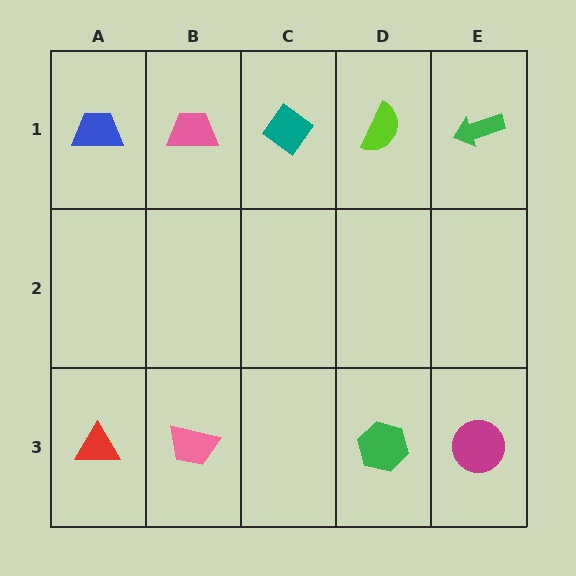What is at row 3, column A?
A red triangle.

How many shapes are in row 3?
4 shapes.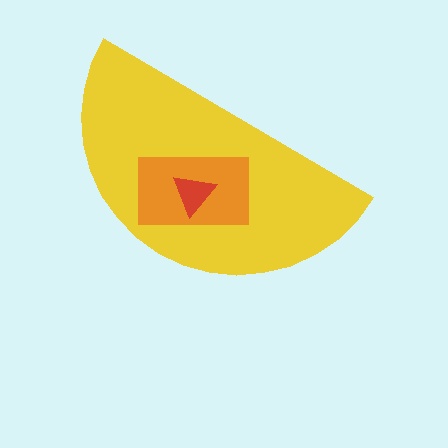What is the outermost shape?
The yellow semicircle.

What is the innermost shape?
The red triangle.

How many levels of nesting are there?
3.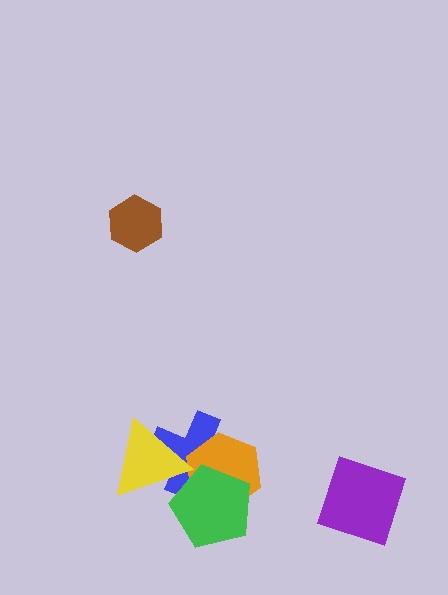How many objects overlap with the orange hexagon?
3 objects overlap with the orange hexagon.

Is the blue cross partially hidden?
Yes, it is partially covered by another shape.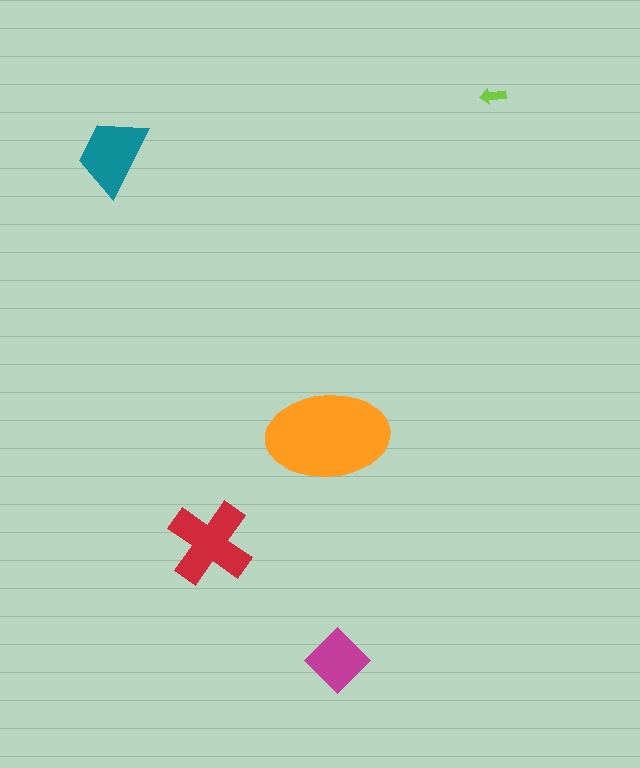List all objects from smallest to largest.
The lime arrow, the magenta diamond, the teal trapezoid, the red cross, the orange ellipse.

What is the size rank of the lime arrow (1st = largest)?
5th.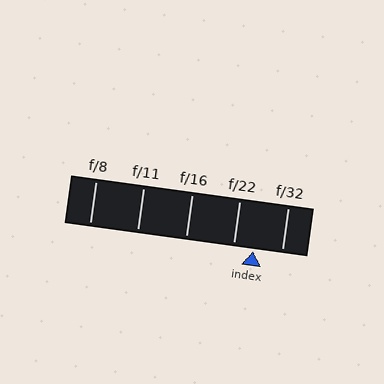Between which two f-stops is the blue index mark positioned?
The index mark is between f/22 and f/32.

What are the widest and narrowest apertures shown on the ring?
The widest aperture shown is f/8 and the narrowest is f/32.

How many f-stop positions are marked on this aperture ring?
There are 5 f-stop positions marked.